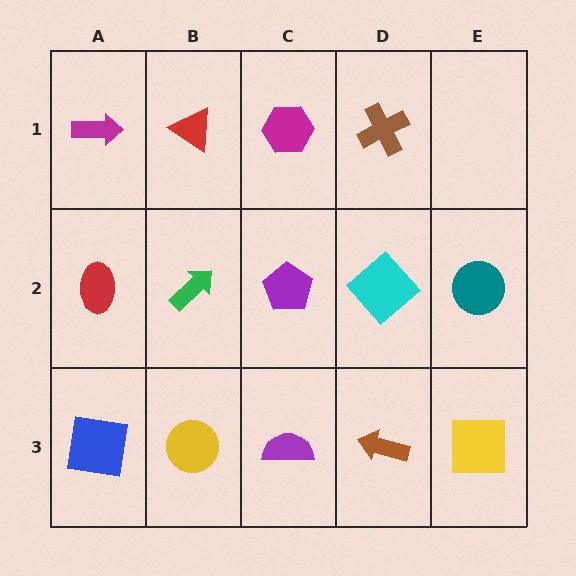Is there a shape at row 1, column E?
No, that cell is empty.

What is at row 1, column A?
A magenta arrow.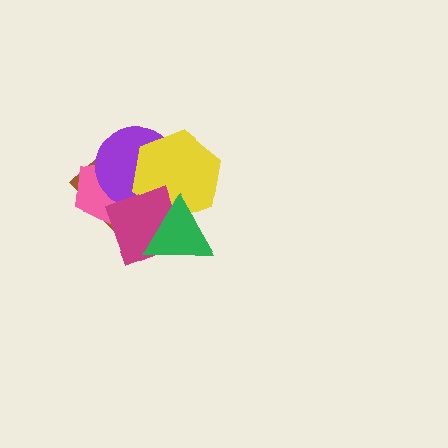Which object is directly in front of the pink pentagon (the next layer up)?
The purple circle is directly in front of the pink pentagon.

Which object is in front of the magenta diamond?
The green triangle is in front of the magenta diamond.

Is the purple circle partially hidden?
Yes, it is partially covered by another shape.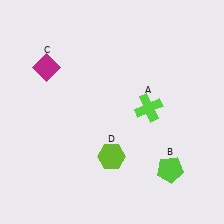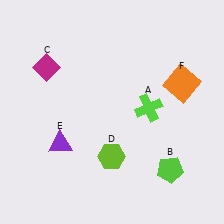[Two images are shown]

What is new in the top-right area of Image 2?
An orange square (F) was added in the top-right area of Image 2.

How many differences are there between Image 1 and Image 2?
There are 2 differences between the two images.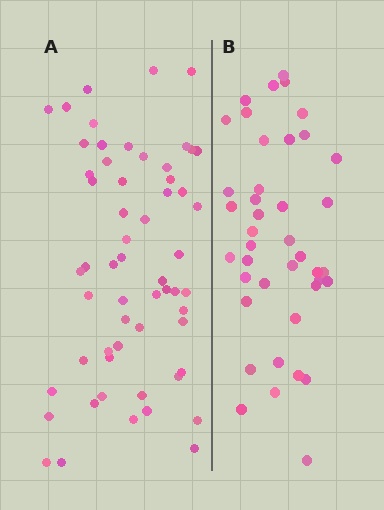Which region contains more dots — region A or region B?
Region A (the left region) has more dots.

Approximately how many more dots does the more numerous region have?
Region A has approximately 15 more dots than region B.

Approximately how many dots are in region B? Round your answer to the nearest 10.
About 40 dots. (The exact count is 41, which rounds to 40.)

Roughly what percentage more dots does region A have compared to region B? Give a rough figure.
About 40% more.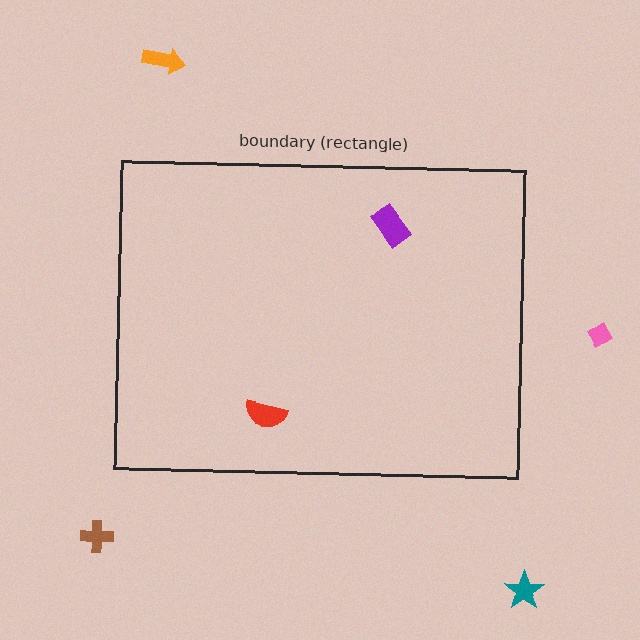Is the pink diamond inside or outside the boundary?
Outside.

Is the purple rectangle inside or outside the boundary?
Inside.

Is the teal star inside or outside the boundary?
Outside.